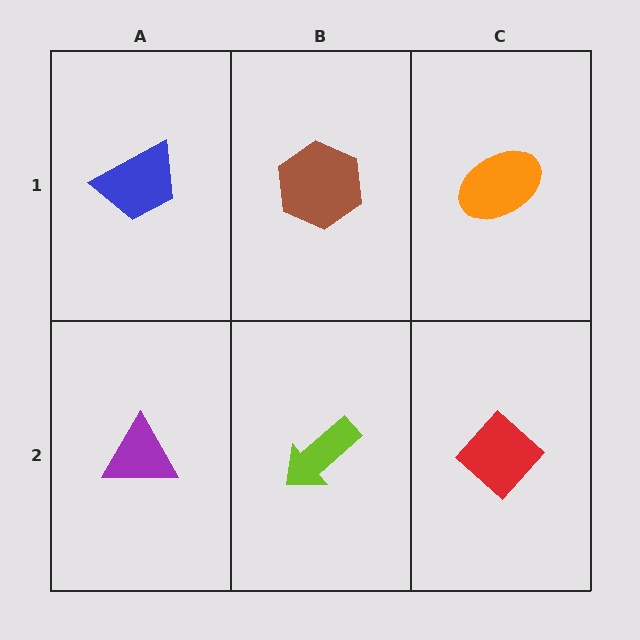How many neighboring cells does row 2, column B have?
3.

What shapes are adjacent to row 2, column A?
A blue trapezoid (row 1, column A), a lime arrow (row 2, column B).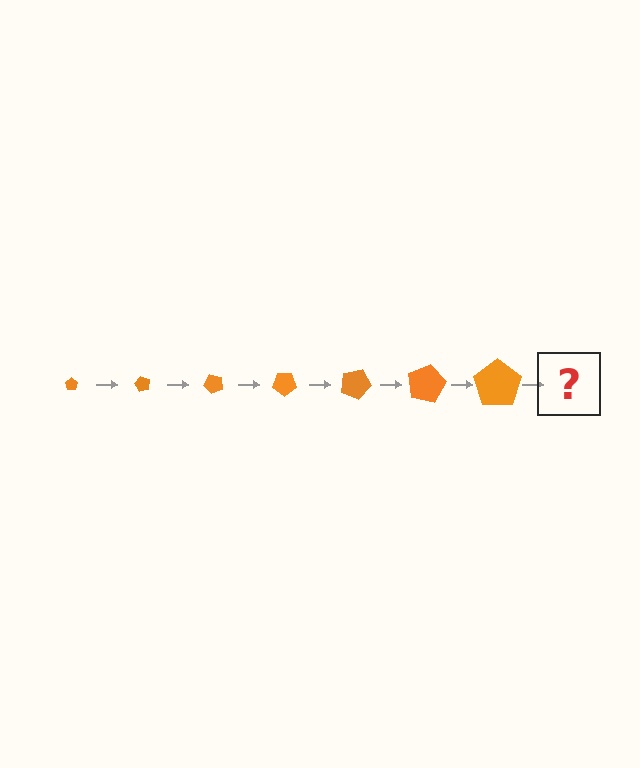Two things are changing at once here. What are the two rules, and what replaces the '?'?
The two rules are that the pentagon grows larger each step and it rotates 60 degrees each step. The '?' should be a pentagon, larger than the previous one and rotated 420 degrees from the start.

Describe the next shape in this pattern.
It should be a pentagon, larger than the previous one and rotated 420 degrees from the start.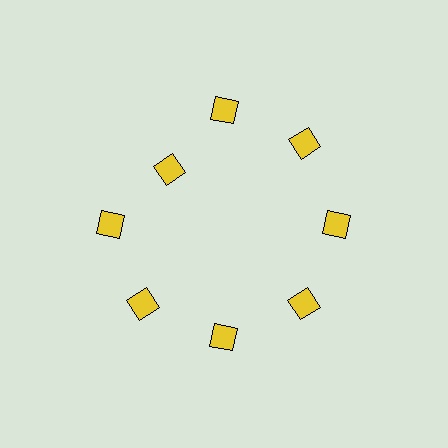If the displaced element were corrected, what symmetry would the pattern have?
It would have 8-fold rotational symmetry — the pattern would map onto itself every 45 degrees.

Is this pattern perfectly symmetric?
No. The 8 yellow diamonds are arranged in a ring, but one element near the 10 o'clock position is pulled inward toward the center, breaking the 8-fold rotational symmetry.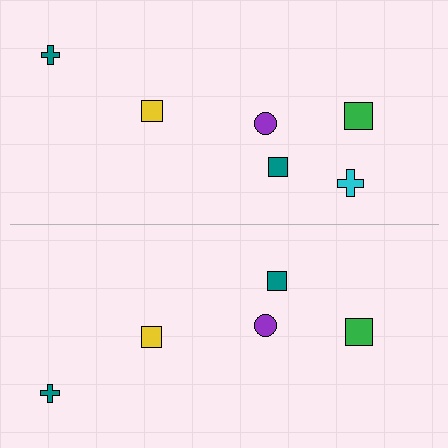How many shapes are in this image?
There are 11 shapes in this image.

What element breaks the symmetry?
A cyan cross is missing from the bottom side.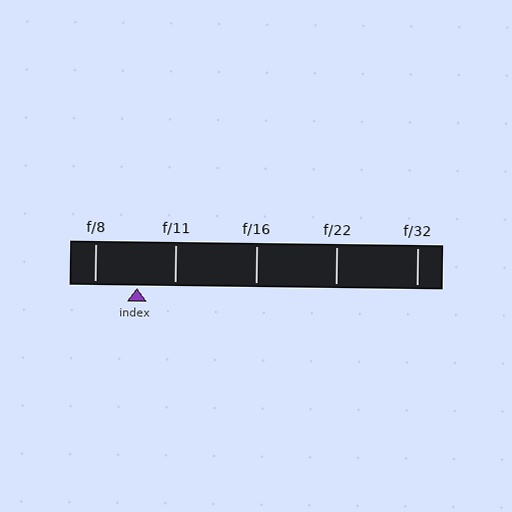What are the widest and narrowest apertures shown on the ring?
The widest aperture shown is f/8 and the narrowest is f/32.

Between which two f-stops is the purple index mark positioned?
The index mark is between f/8 and f/11.